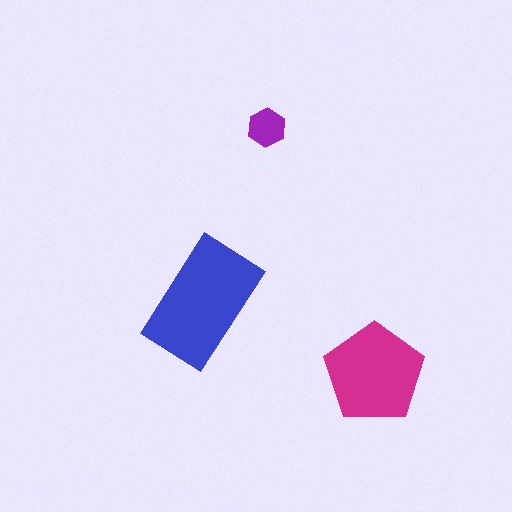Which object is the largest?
The blue rectangle.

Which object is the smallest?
The purple hexagon.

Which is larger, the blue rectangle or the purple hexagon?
The blue rectangle.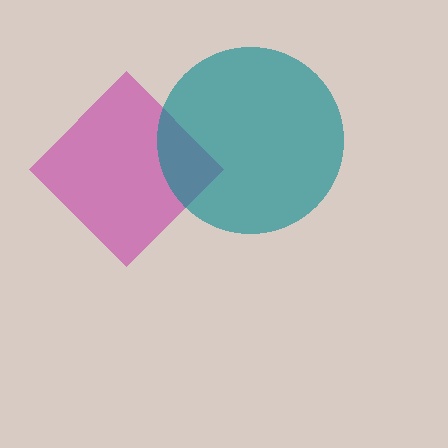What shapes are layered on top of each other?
The layered shapes are: a magenta diamond, a teal circle.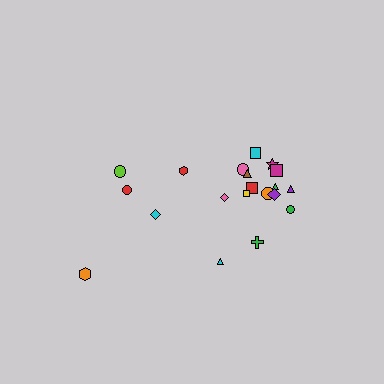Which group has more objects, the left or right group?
The right group.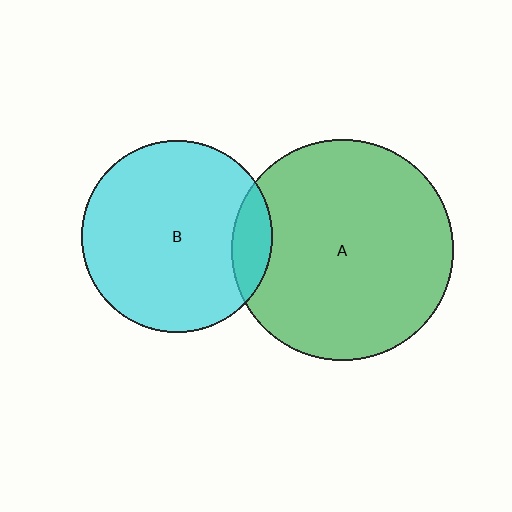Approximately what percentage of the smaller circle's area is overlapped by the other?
Approximately 10%.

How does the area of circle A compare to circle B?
Approximately 1.3 times.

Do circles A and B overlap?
Yes.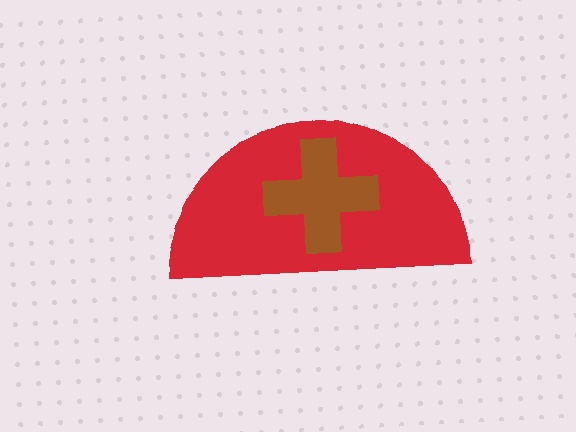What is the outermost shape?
The red semicircle.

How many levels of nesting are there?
2.